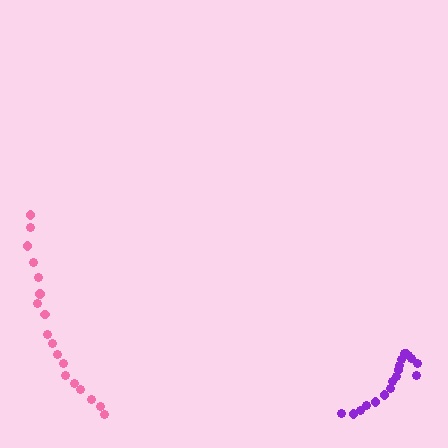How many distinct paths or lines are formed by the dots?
There are 2 distinct paths.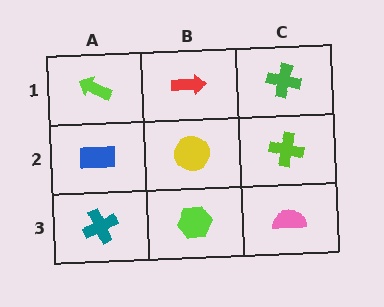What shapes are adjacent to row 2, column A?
A lime arrow (row 1, column A), a teal cross (row 3, column A), a yellow circle (row 2, column B).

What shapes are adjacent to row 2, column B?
A red arrow (row 1, column B), a lime hexagon (row 3, column B), a blue rectangle (row 2, column A), a lime cross (row 2, column C).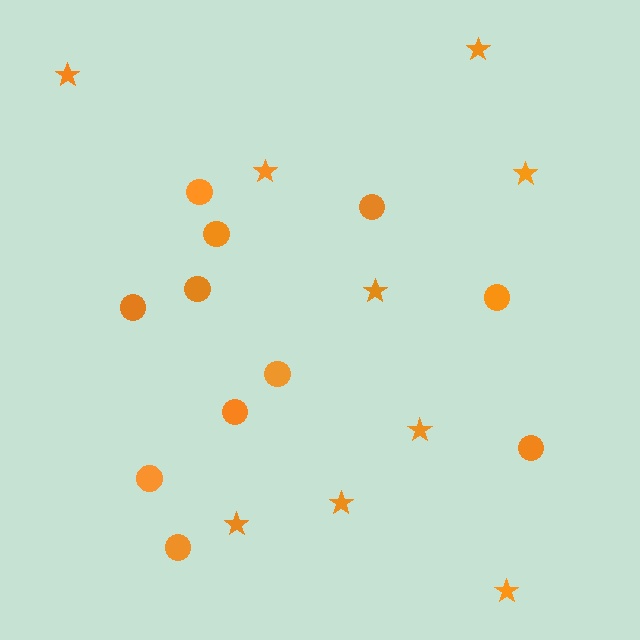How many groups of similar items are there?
There are 2 groups: one group of circles (11) and one group of stars (9).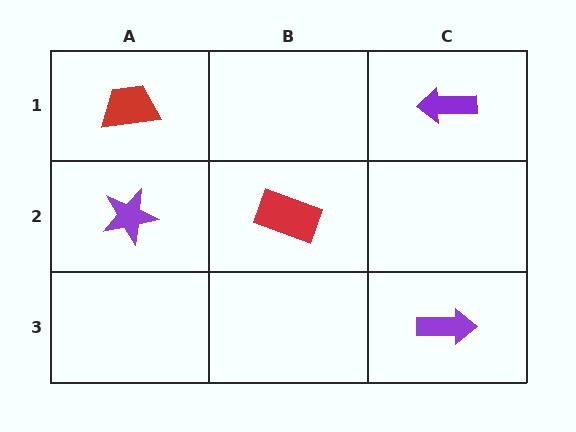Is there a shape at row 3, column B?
No, that cell is empty.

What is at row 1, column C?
A purple arrow.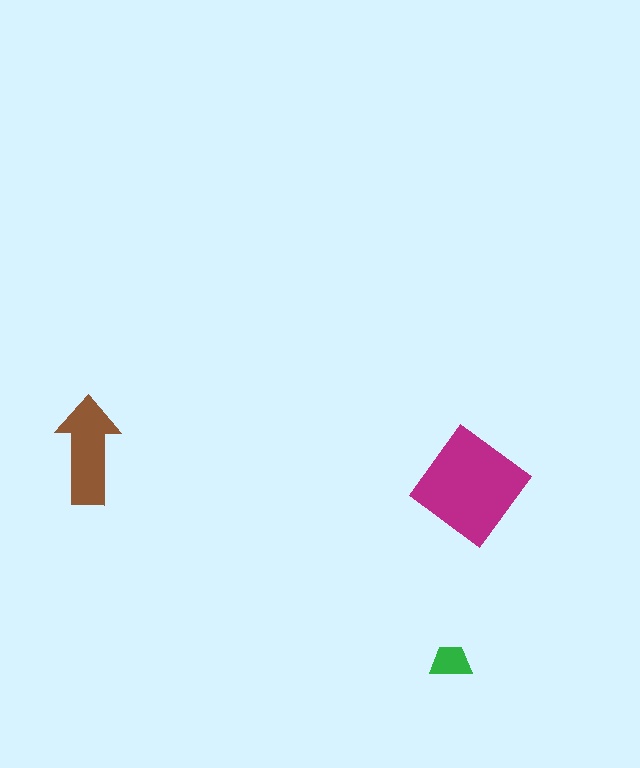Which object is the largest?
The magenta diamond.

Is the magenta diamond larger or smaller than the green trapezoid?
Larger.